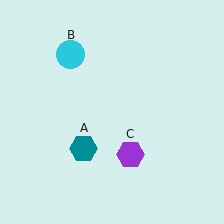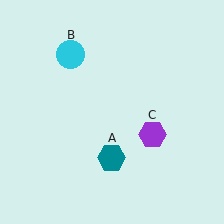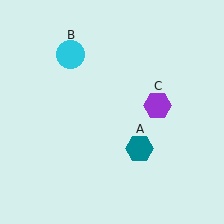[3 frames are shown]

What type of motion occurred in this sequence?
The teal hexagon (object A), purple hexagon (object C) rotated counterclockwise around the center of the scene.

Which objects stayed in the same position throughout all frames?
Cyan circle (object B) remained stationary.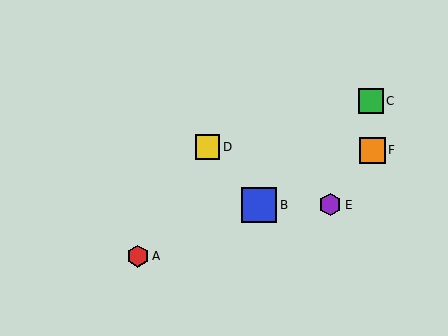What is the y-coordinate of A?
Object A is at y≈256.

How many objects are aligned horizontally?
2 objects (B, E) are aligned horizontally.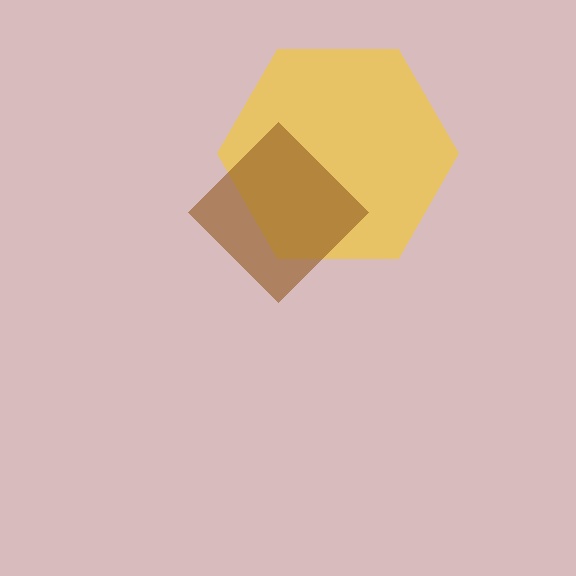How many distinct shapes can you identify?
There are 2 distinct shapes: a yellow hexagon, a brown diamond.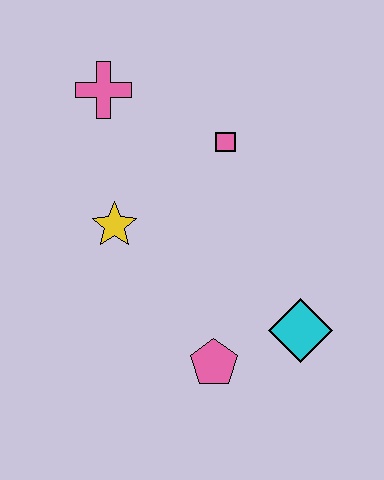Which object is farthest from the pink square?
The pink pentagon is farthest from the pink square.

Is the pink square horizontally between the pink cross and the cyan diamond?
Yes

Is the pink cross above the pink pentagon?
Yes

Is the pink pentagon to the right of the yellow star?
Yes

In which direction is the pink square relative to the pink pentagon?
The pink square is above the pink pentagon.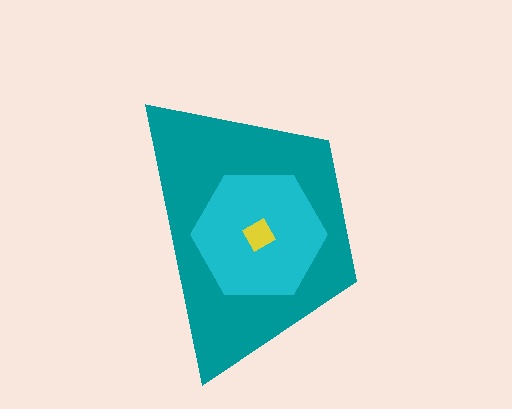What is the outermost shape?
The teal trapezoid.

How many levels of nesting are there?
3.